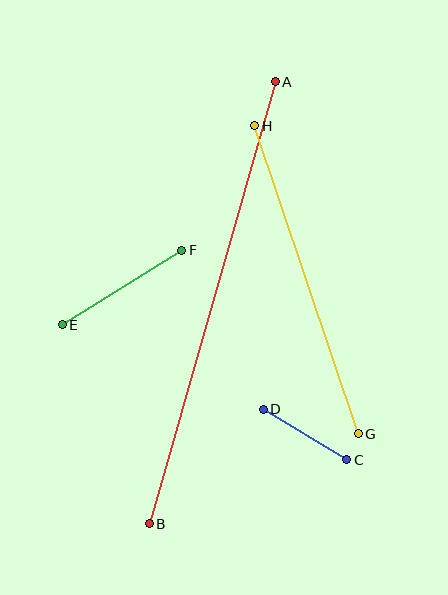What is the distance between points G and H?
The distance is approximately 325 pixels.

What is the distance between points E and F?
The distance is approximately 141 pixels.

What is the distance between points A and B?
The distance is approximately 460 pixels.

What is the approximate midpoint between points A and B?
The midpoint is at approximately (212, 303) pixels.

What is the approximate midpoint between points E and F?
The midpoint is at approximately (122, 288) pixels.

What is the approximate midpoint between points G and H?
The midpoint is at approximately (306, 280) pixels.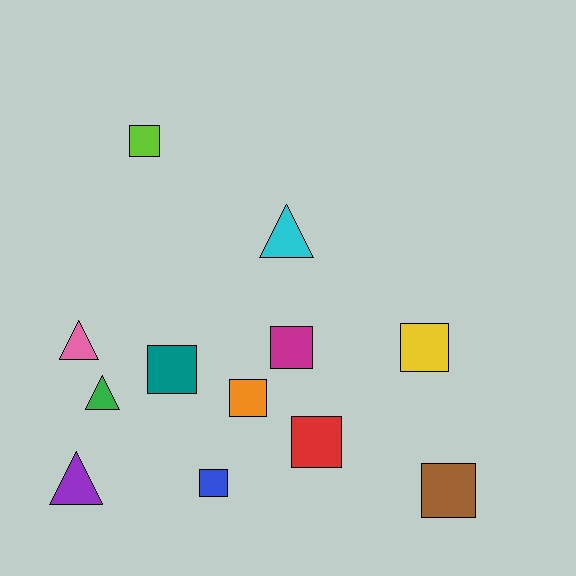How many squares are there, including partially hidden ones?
There are 8 squares.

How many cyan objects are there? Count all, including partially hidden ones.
There is 1 cyan object.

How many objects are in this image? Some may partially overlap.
There are 12 objects.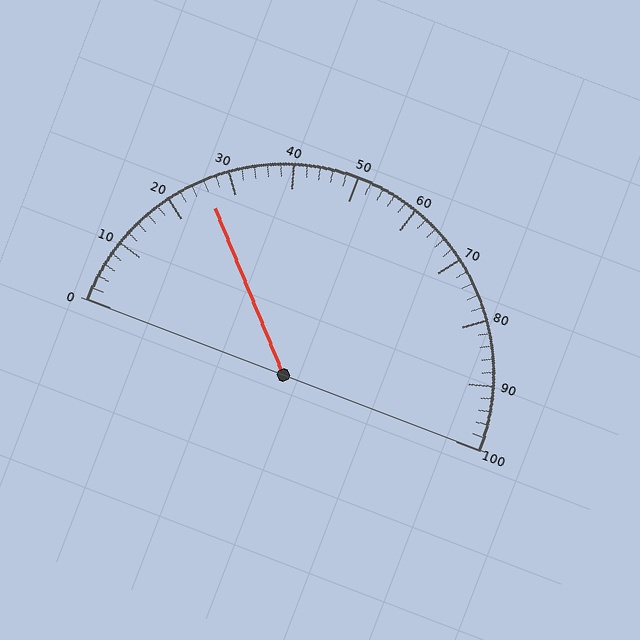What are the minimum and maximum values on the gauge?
The gauge ranges from 0 to 100.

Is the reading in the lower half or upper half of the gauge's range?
The reading is in the lower half of the range (0 to 100).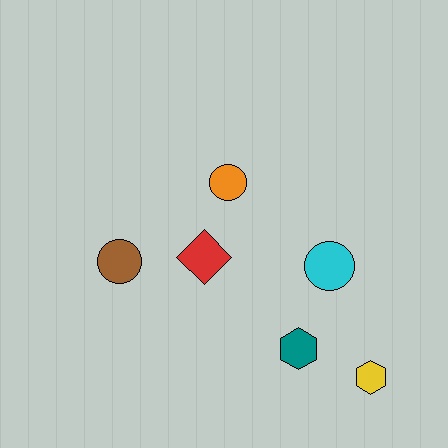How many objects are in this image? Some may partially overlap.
There are 6 objects.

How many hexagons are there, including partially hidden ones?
There are 2 hexagons.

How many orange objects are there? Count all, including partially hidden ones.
There is 1 orange object.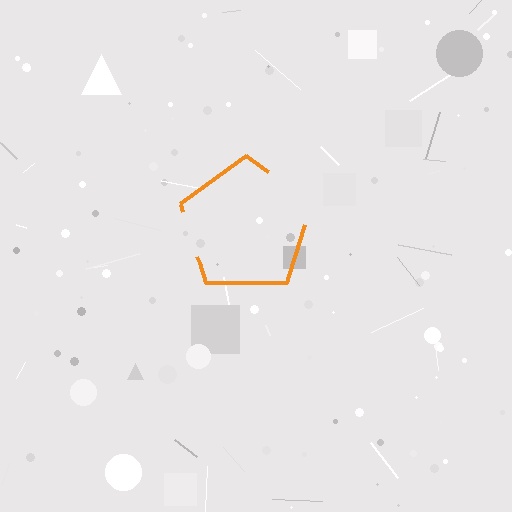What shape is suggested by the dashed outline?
The dashed outline suggests a pentagon.